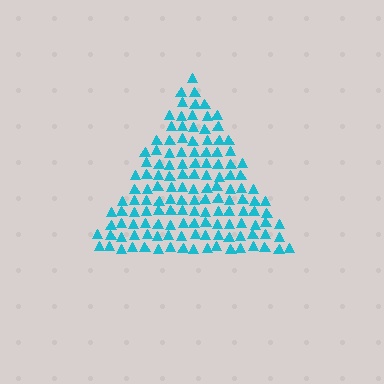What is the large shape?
The large shape is a triangle.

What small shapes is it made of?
It is made of small triangles.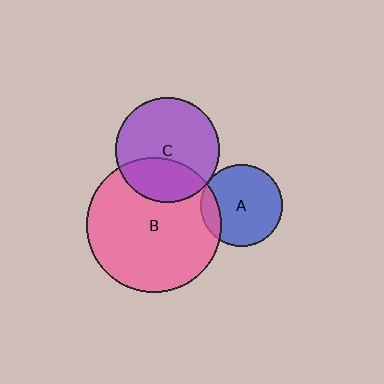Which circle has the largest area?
Circle B (pink).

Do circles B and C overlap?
Yes.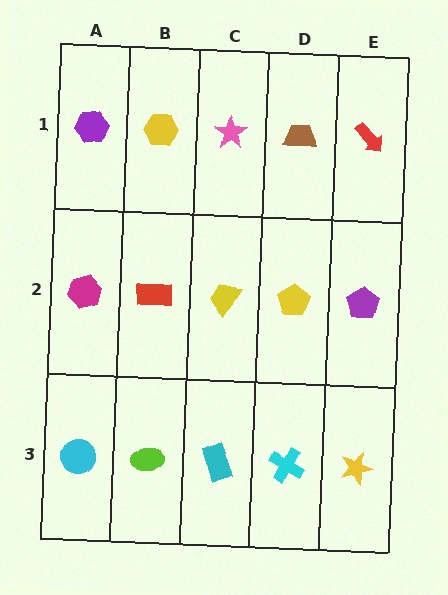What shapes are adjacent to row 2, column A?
A purple hexagon (row 1, column A), a cyan circle (row 3, column A), a red rectangle (row 2, column B).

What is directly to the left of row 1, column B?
A purple hexagon.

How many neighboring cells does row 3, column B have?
3.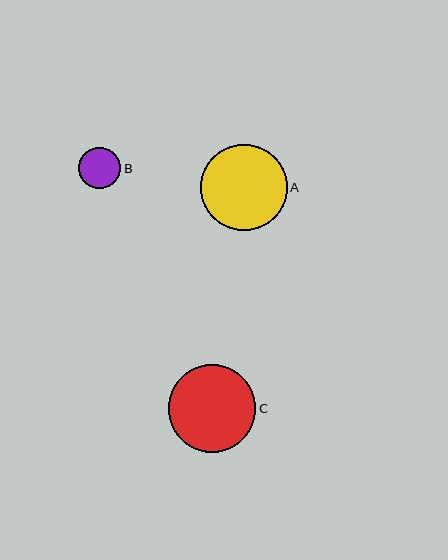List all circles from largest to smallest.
From largest to smallest: C, A, B.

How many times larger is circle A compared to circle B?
Circle A is approximately 2.1 times the size of circle B.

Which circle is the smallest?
Circle B is the smallest with a size of approximately 42 pixels.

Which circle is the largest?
Circle C is the largest with a size of approximately 87 pixels.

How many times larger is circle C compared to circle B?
Circle C is approximately 2.1 times the size of circle B.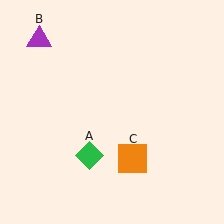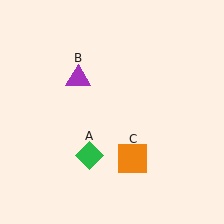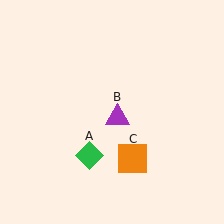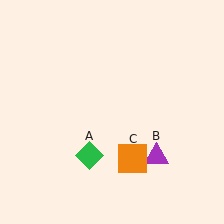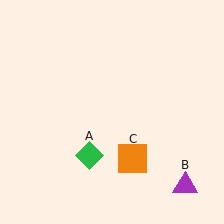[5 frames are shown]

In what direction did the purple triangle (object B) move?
The purple triangle (object B) moved down and to the right.